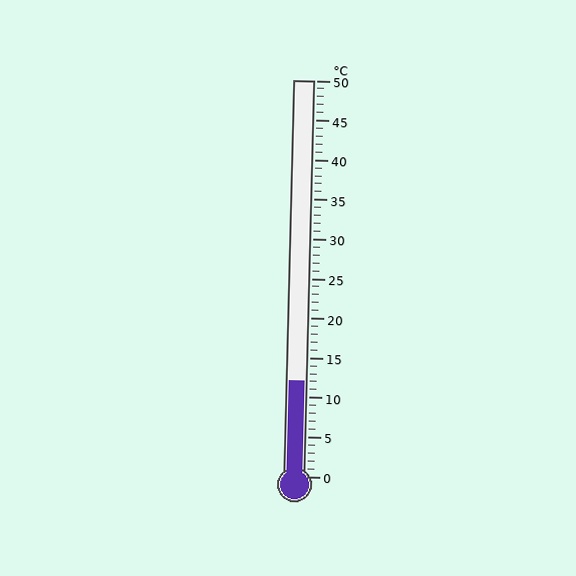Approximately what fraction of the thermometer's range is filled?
The thermometer is filled to approximately 25% of its range.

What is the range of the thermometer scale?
The thermometer scale ranges from 0°C to 50°C.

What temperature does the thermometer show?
The thermometer shows approximately 12°C.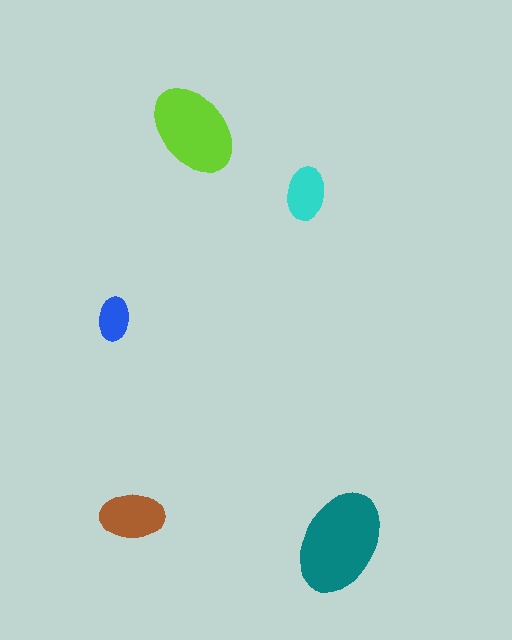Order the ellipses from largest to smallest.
the teal one, the lime one, the brown one, the cyan one, the blue one.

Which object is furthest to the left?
The blue ellipse is leftmost.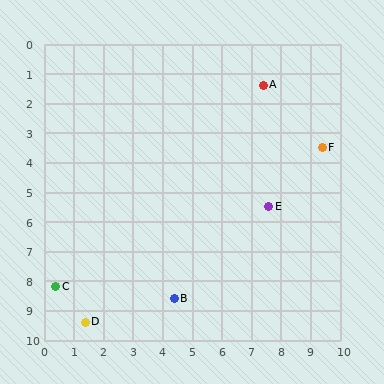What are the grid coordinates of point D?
Point D is at approximately (1.4, 9.4).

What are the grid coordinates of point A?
Point A is at approximately (7.4, 1.4).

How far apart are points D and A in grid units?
Points D and A are about 10.0 grid units apart.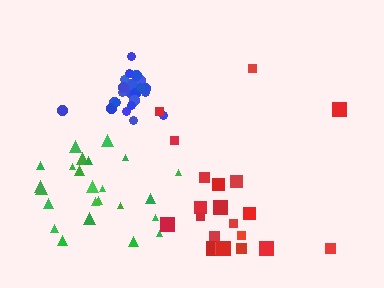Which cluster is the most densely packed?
Blue.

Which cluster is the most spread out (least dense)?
Red.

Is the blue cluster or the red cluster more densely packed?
Blue.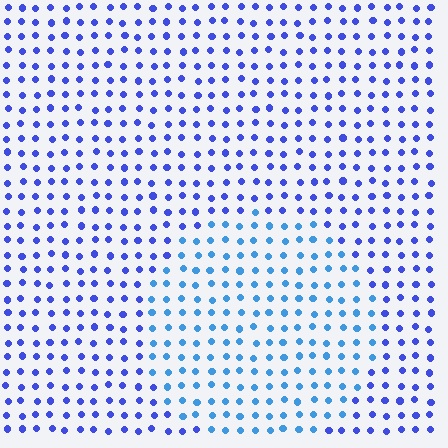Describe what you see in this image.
The image is filled with small blue elements in a uniform arrangement. A circle-shaped region is visible where the elements are tinted to a slightly different hue, forming a subtle color boundary.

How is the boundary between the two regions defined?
The boundary is defined purely by a slight shift in hue (about 29 degrees). Spacing, size, and orientation are identical on both sides.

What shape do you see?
I see a circle.